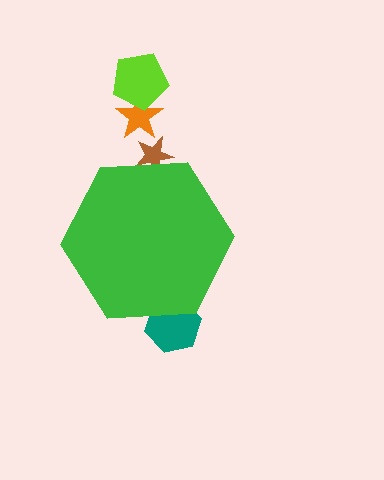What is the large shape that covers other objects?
A green hexagon.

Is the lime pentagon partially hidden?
No, the lime pentagon is fully visible.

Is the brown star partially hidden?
Yes, the brown star is partially hidden behind the green hexagon.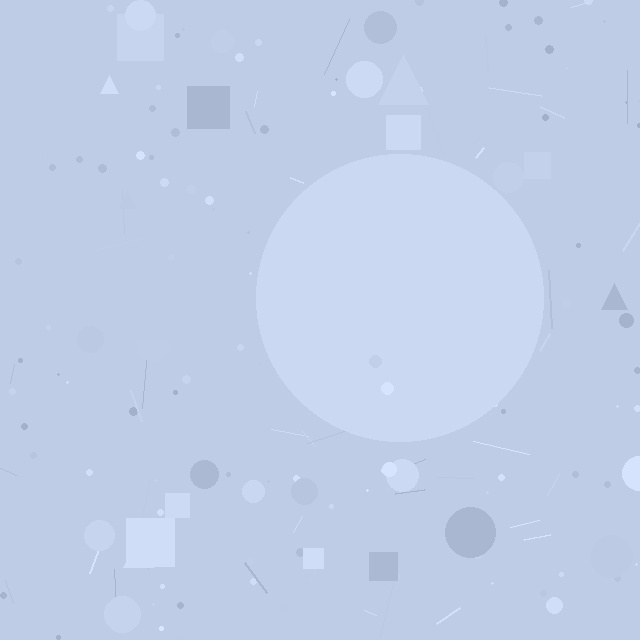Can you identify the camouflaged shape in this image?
The camouflaged shape is a circle.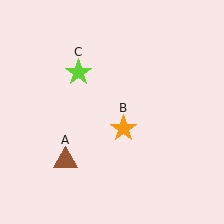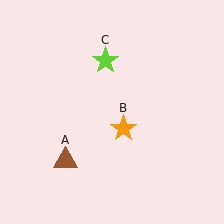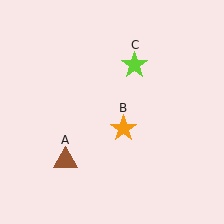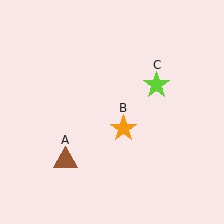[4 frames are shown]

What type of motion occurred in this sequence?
The lime star (object C) rotated clockwise around the center of the scene.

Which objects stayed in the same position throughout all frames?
Brown triangle (object A) and orange star (object B) remained stationary.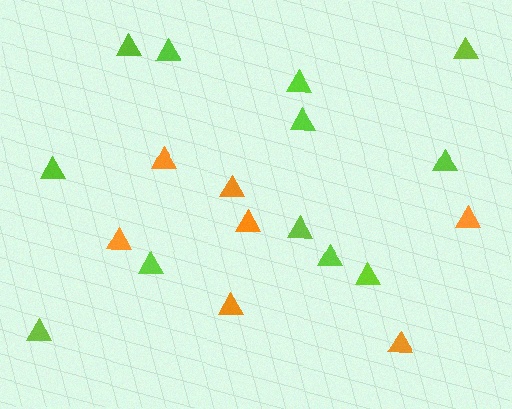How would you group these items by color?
There are 2 groups: one group of lime triangles (12) and one group of orange triangles (7).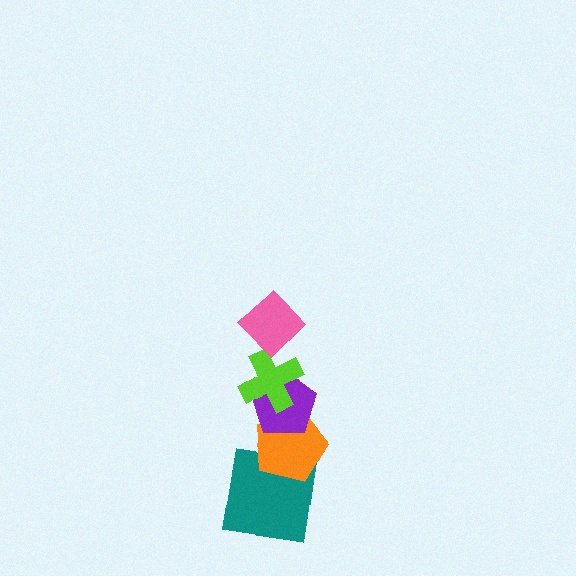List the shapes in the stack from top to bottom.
From top to bottom: the pink diamond, the lime cross, the purple pentagon, the orange pentagon, the teal square.